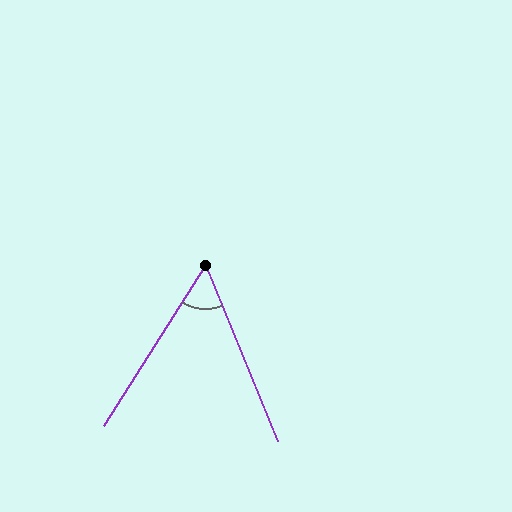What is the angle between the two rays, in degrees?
Approximately 54 degrees.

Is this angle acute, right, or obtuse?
It is acute.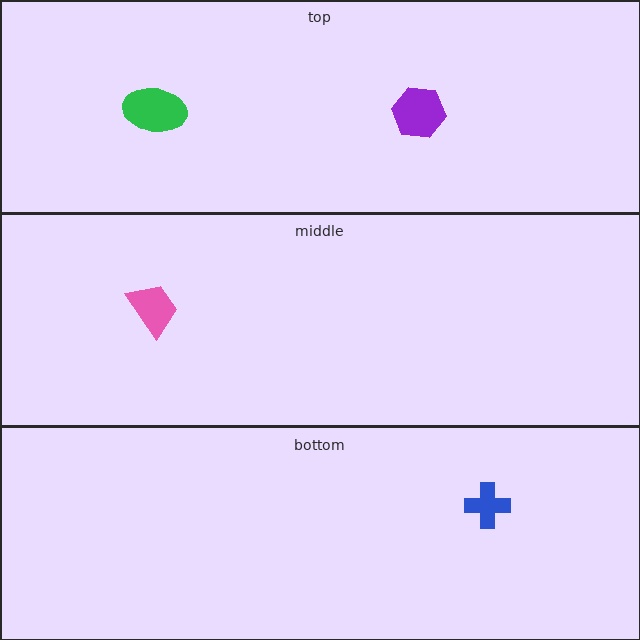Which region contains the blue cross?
The bottom region.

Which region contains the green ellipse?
The top region.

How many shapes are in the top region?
2.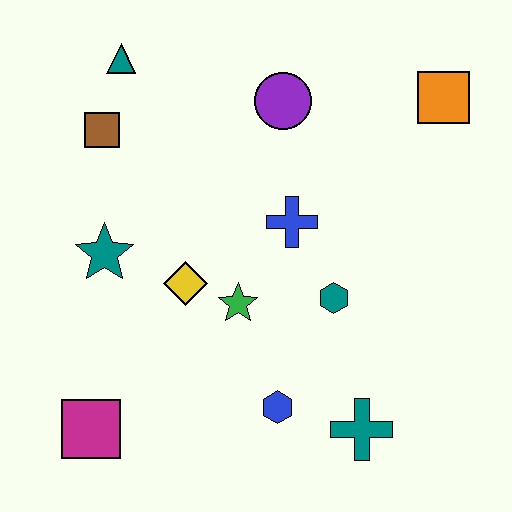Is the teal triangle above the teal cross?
Yes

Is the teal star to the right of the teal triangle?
No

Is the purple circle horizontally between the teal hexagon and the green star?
Yes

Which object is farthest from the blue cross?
The magenta square is farthest from the blue cross.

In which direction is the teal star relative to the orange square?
The teal star is to the left of the orange square.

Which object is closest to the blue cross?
The teal hexagon is closest to the blue cross.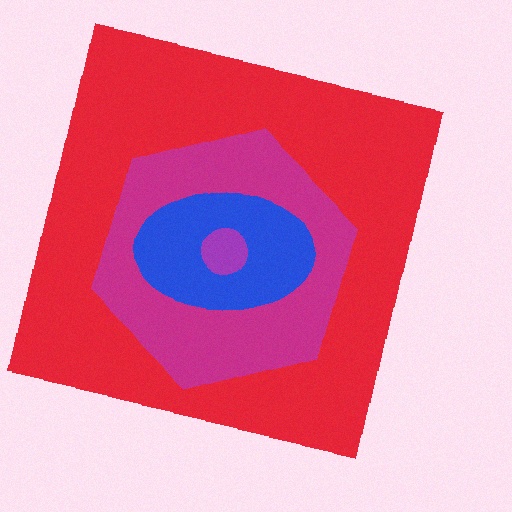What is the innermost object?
The purple circle.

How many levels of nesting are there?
4.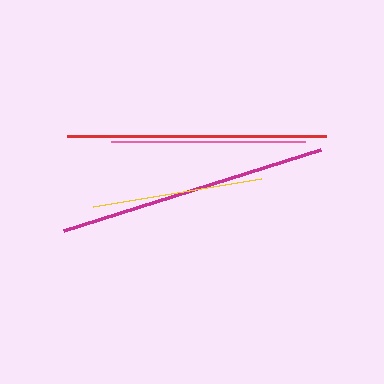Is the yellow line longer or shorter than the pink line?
The pink line is longer than the yellow line.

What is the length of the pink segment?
The pink segment is approximately 194 pixels long.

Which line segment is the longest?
The magenta line is the longest at approximately 270 pixels.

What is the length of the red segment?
The red segment is approximately 259 pixels long.